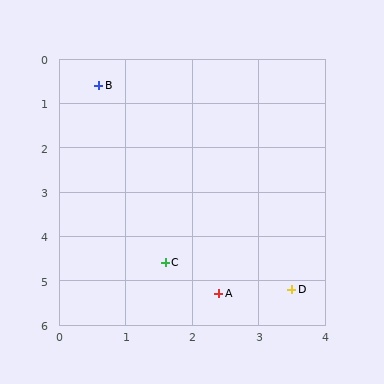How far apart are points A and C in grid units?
Points A and C are about 1.1 grid units apart.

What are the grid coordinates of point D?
Point D is at approximately (3.5, 5.2).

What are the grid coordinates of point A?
Point A is at approximately (2.4, 5.3).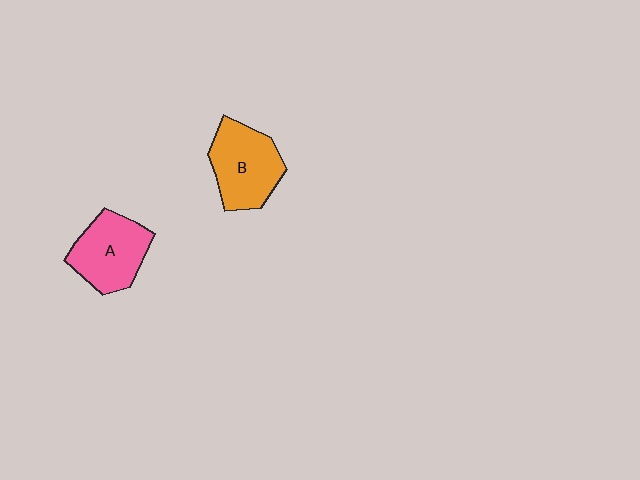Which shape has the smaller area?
Shape A (pink).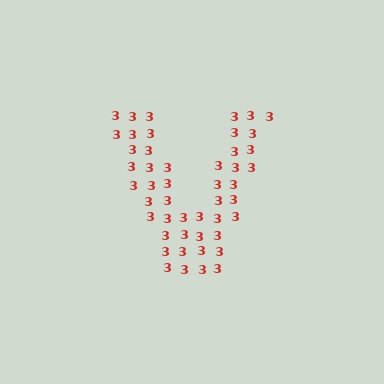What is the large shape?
The large shape is the letter V.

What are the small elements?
The small elements are digit 3's.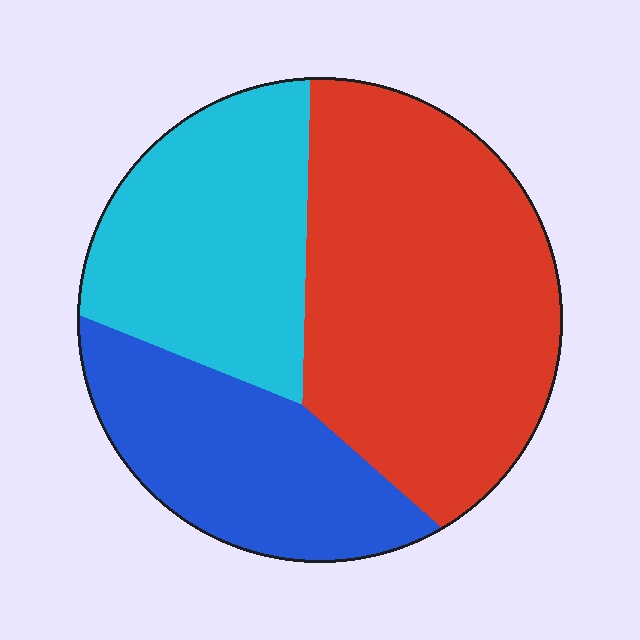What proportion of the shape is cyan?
Cyan takes up about one quarter (1/4) of the shape.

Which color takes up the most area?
Red, at roughly 45%.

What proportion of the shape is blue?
Blue takes up about one quarter (1/4) of the shape.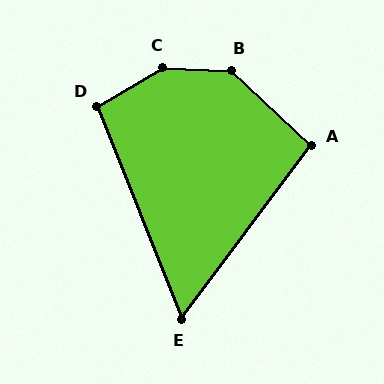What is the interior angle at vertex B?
Approximately 139 degrees (obtuse).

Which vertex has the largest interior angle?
C, at approximately 147 degrees.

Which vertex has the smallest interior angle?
E, at approximately 58 degrees.